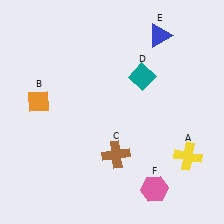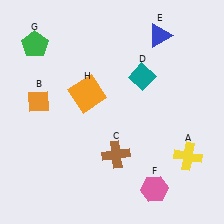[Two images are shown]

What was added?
A green pentagon (G), an orange square (H) were added in Image 2.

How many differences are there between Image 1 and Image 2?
There are 2 differences between the two images.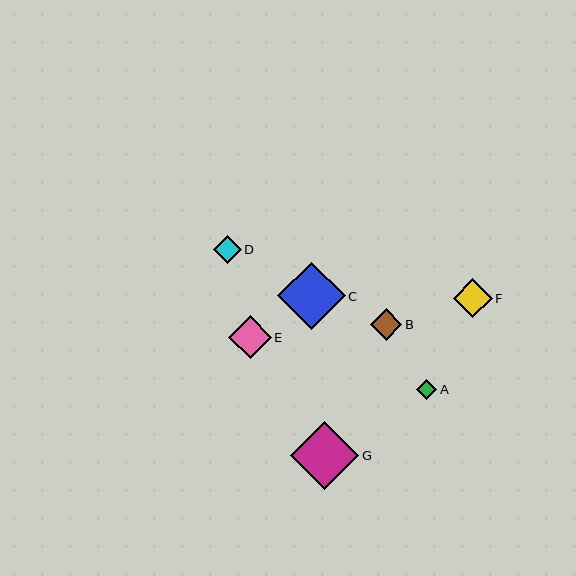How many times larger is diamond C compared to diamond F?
Diamond C is approximately 1.7 times the size of diamond F.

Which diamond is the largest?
Diamond G is the largest with a size of approximately 68 pixels.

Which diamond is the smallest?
Diamond A is the smallest with a size of approximately 20 pixels.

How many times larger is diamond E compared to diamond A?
Diamond E is approximately 2.1 times the size of diamond A.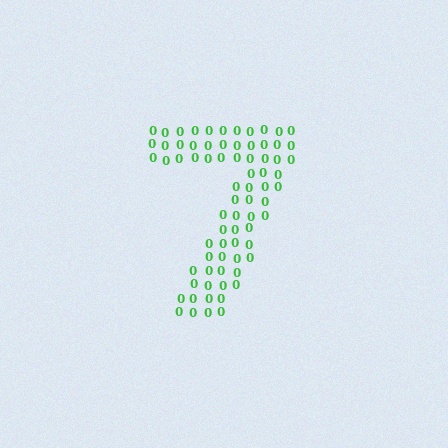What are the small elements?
The small elements are digit 0's.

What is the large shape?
The large shape is the digit 7.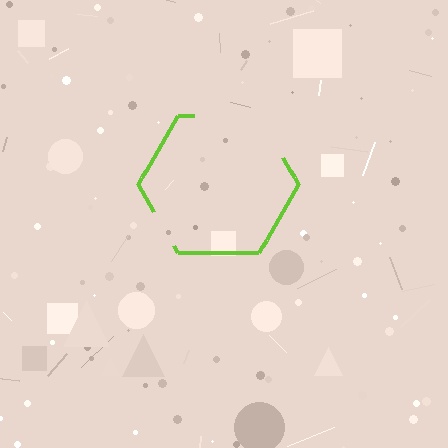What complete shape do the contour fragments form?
The contour fragments form a hexagon.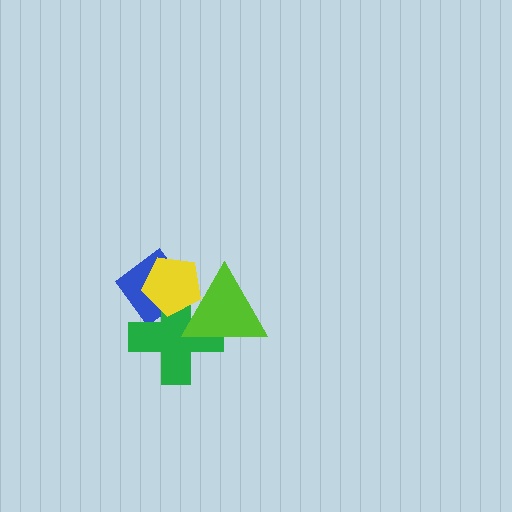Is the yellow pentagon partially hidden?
No, no other shape covers it.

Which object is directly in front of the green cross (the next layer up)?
The lime triangle is directly in front of the green cross.